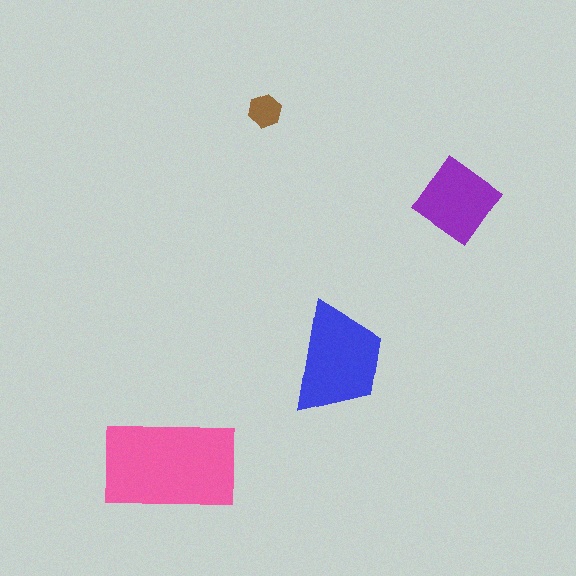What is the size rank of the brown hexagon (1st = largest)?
4th.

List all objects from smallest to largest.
The brown hexagon, the purple diamond, the blue trapezoid, the pink rectangle.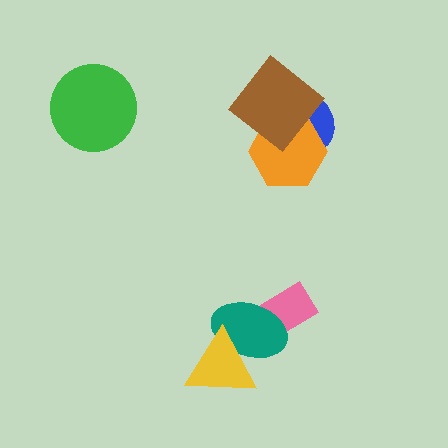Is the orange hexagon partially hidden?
Yes, it is partially covered by another shape.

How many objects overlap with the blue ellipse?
2 objects overlap with the blue ellipse.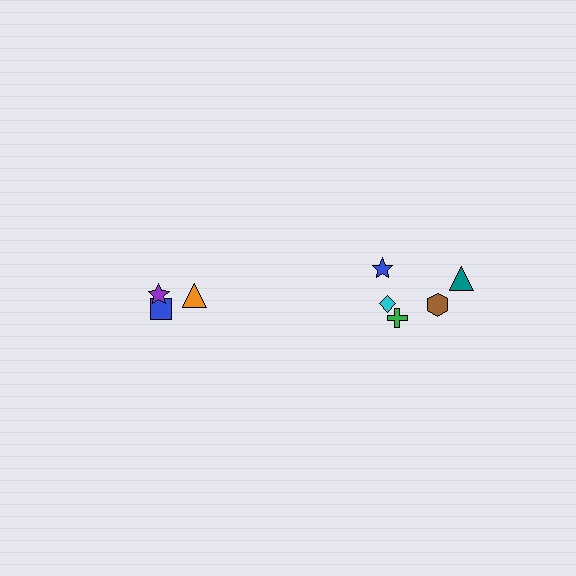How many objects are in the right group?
There are 5 objects.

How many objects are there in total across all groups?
There are 8 objects.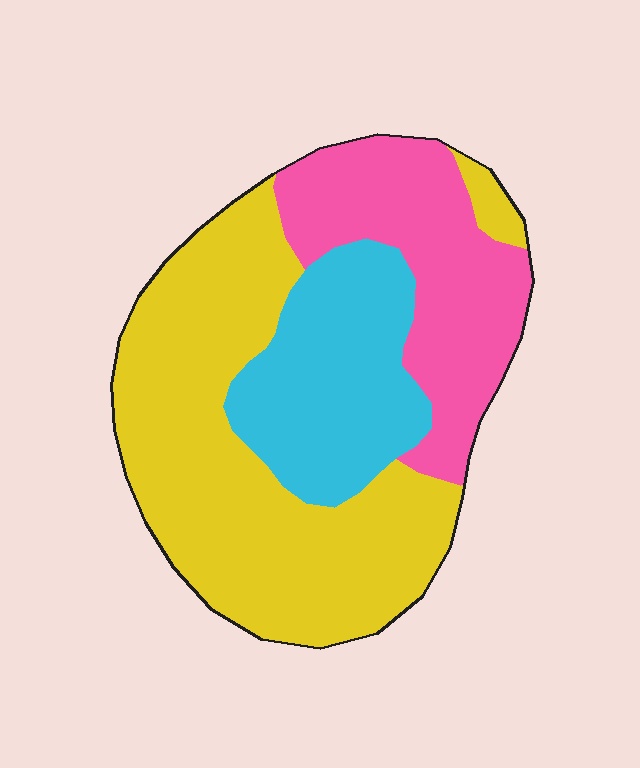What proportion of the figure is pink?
Pink covers 26% of the figure.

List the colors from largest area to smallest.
From largest to smallest: yellow, pink, cyan.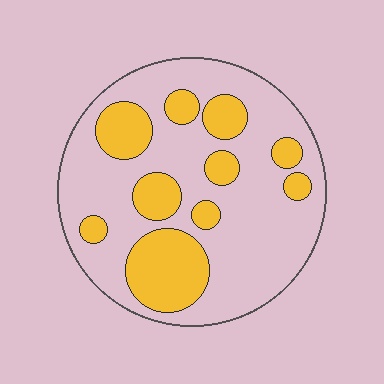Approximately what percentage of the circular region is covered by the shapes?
Approximately 30%.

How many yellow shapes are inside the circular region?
10.